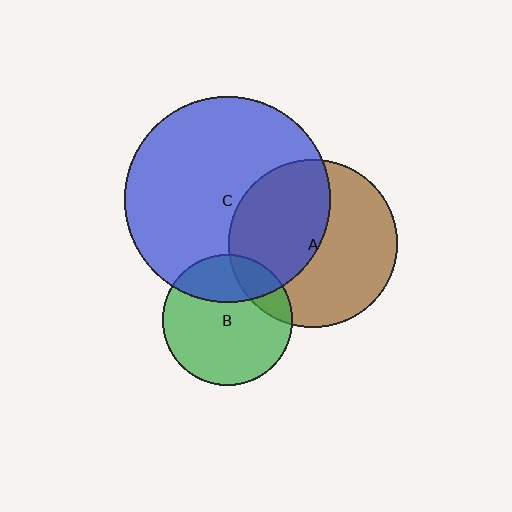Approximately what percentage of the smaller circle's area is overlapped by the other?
Approximately 45%.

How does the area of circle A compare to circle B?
Approximately 1.7 times.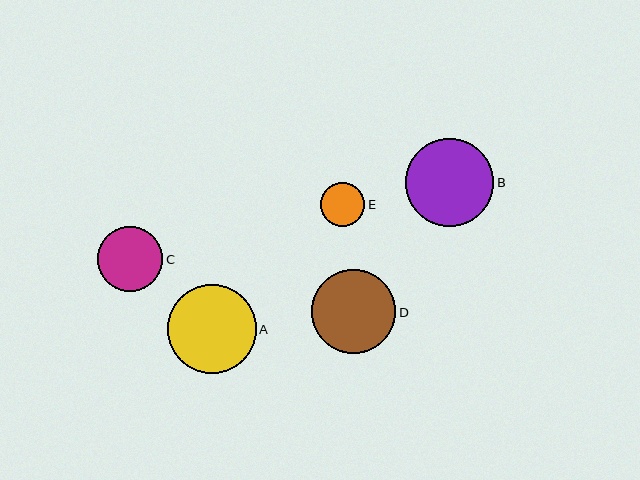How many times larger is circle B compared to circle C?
Circle B is approximately 1.4 times the size of circle C.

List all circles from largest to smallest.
From largest to smallest: A, B, D, C, E.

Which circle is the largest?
Circle A is the largest with a size of approximately 89 pixels.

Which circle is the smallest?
Circle E is the smallest with a size of approximately 44 pixels.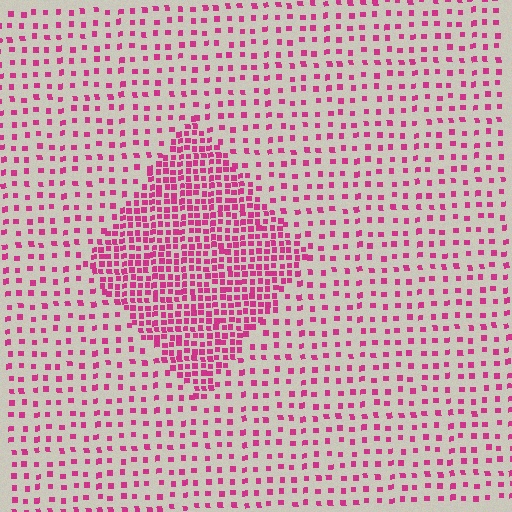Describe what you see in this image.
The image contains small magenta elements arranged at two different densities. A diamond-shaped region is visible where the elements are more densely packed than the surrounding area.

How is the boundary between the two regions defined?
The boundary is defined by a change in element density (approximately 2.6x ratio). All elements are the same color, size, and shape.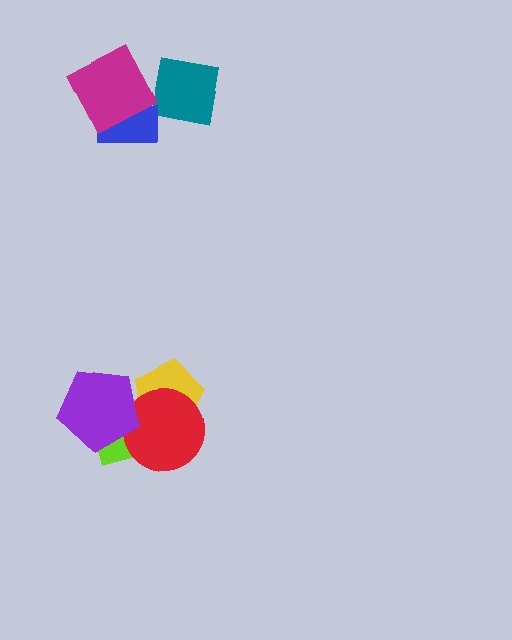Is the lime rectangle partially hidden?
Yes, it is partially covered by another shape.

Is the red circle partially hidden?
Yes, it is partially covered by another shape.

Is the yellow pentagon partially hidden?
Yes, it is partially covered by another shape.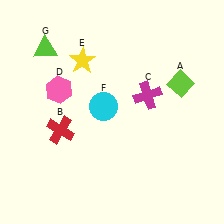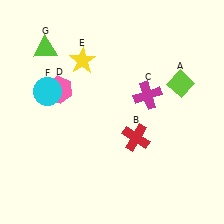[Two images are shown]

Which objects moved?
The objects that moved are: the red cross (B), the cyan circle (F).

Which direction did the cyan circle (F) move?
The cyan circle (F) moved left.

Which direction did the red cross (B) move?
The red cross (B) moved right.